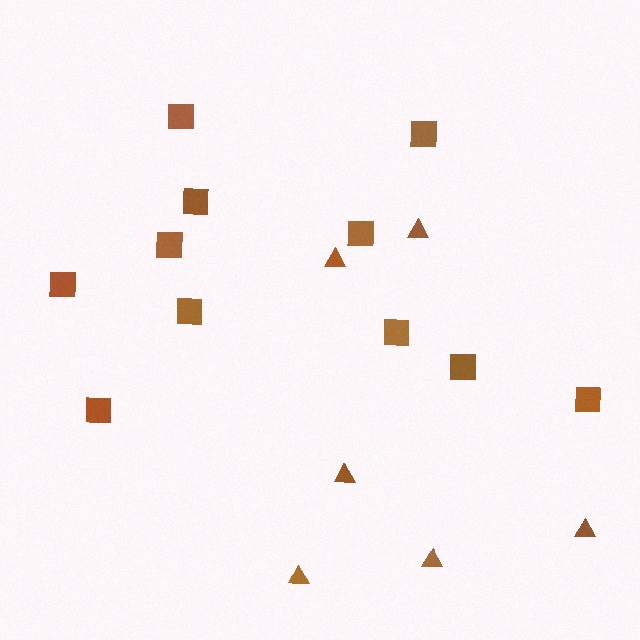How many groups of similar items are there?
There are 2 groups: one group of squares (11) and one group of triangles (6).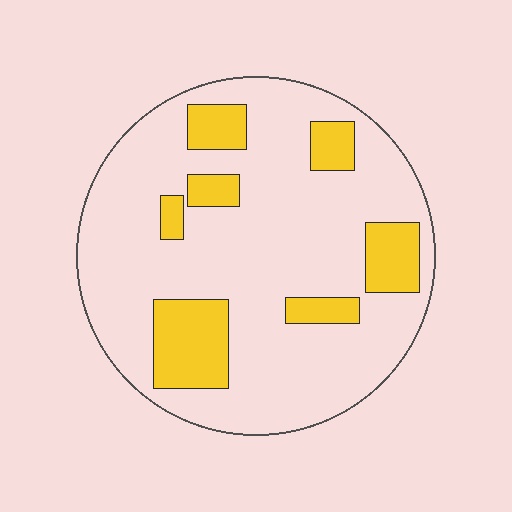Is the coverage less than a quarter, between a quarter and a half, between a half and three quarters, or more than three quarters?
Less than a quarter.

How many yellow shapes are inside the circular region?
7.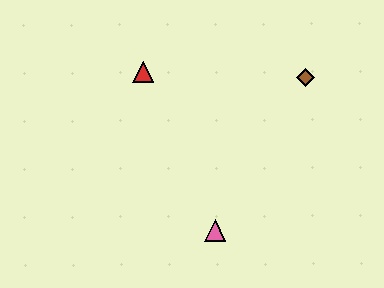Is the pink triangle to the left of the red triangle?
No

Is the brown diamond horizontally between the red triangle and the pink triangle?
No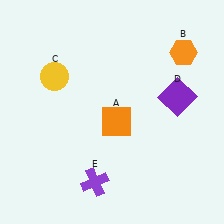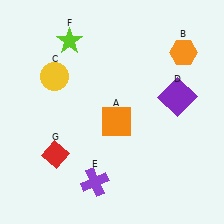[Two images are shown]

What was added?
A lime star (F), a red diamond (G) were added in Image 2.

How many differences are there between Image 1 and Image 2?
There are 2 differences between the two images.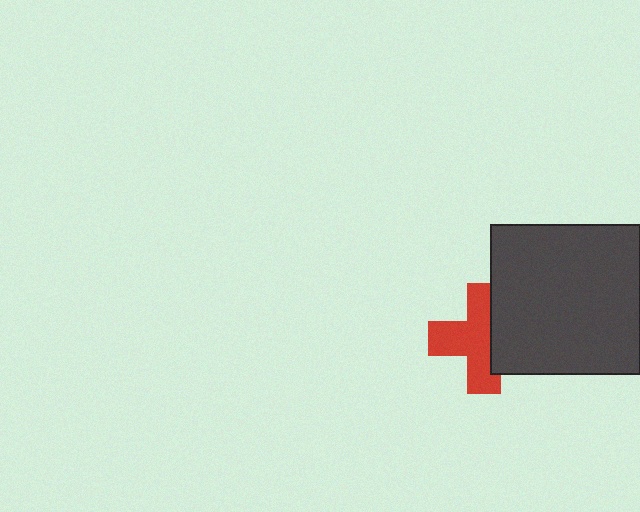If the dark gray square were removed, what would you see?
You would see the complete red cross.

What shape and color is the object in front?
The object in front is a dark gray square.